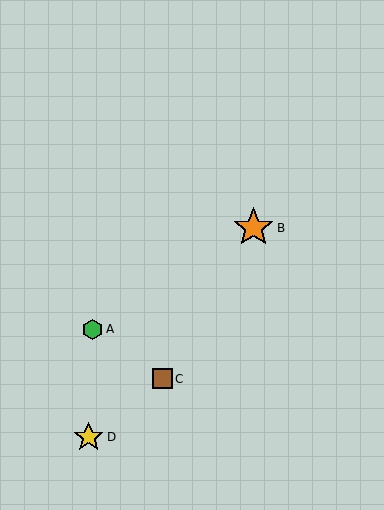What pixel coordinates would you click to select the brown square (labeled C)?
Click at (162, 379) to select the brown square C.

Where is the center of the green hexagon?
The center of the green hexagon is at (93, 329).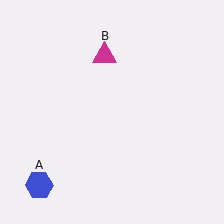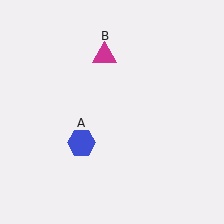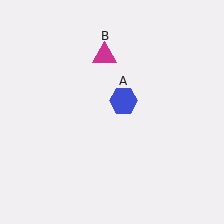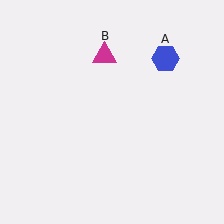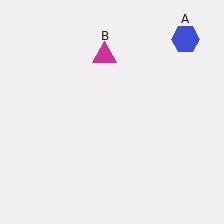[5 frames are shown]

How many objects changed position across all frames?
1 object changed position: blue hexagon (object A).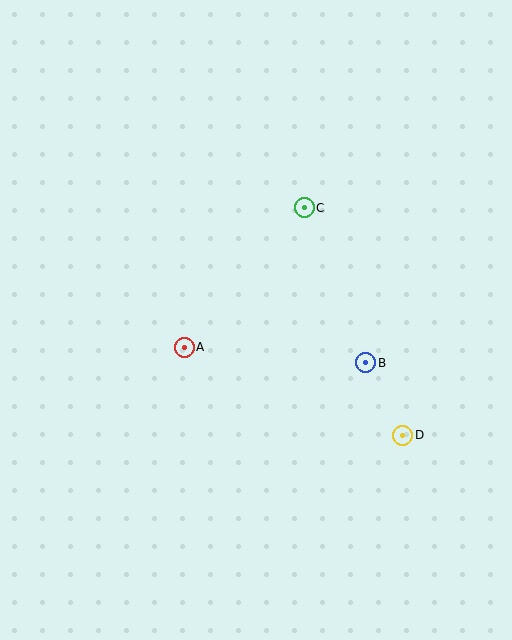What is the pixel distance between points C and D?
The distance between C and D is 248 pixels.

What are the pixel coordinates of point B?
Point B is at (366, 363).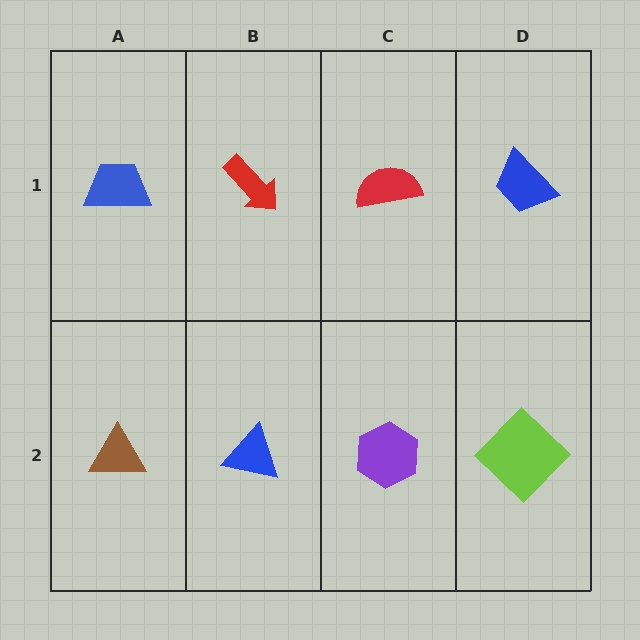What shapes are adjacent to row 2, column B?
A red arrow (row 1, column B), a brown triangle (row 2, column A), a purple hexagon (row 2, column C).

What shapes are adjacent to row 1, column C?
A purple hexagon (row 2, column C), a red arrow (row 1, column B), a blue trapezoid (row 1, column D).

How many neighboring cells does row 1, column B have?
3.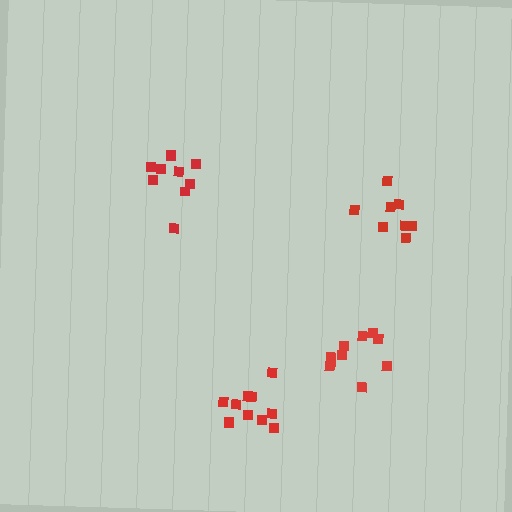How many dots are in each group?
Group 1: 10 dots, Group 2: 11 dots, Group 3: 10 dots, Group 4: 8 dots (39 total).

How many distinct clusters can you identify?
There are 4 distinct clusters.